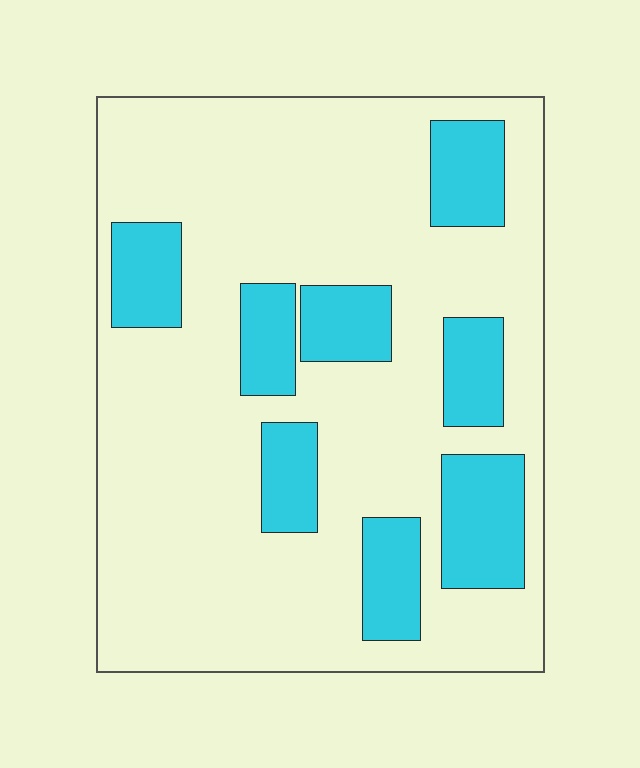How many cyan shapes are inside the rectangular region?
8.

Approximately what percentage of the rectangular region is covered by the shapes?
Approximately 25%.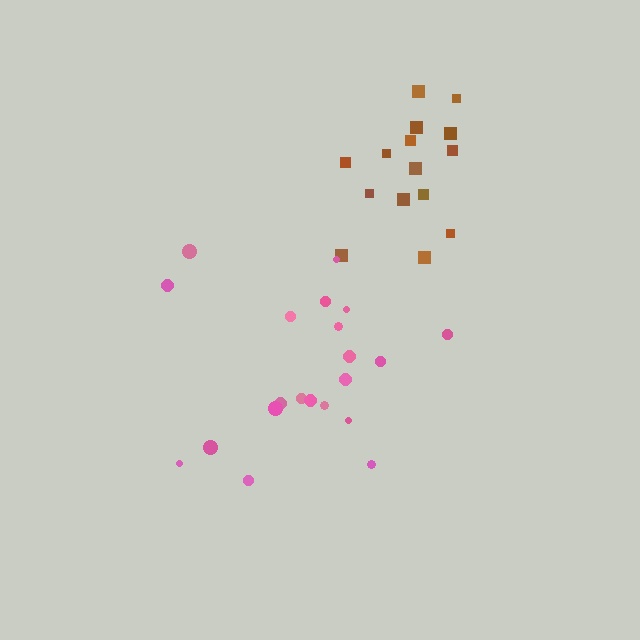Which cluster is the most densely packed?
Brown.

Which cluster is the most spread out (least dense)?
Pink.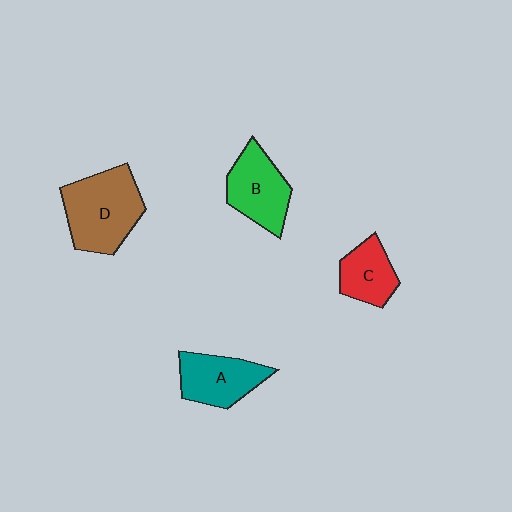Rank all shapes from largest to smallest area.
From largest to smallest: D (brown), B (green), A (teal), C (red).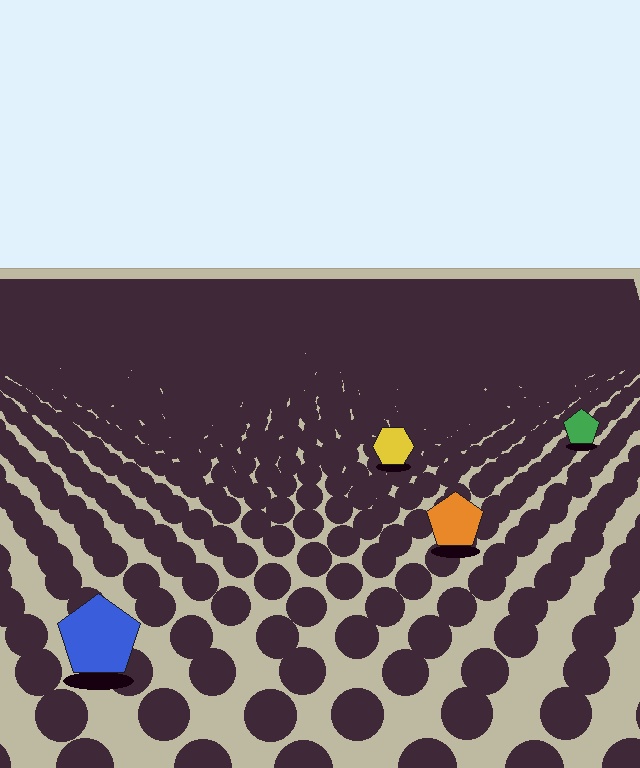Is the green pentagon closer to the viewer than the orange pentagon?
No. The orange pentagon is closer — you can tell from the texture gradient: the ground texture is coarser near it.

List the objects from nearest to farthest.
From nearest to farthest: the blue pentagon, the orange pentagon, the yellow hexagon, the green pentagon.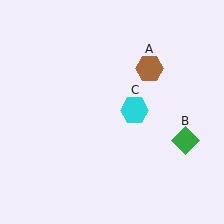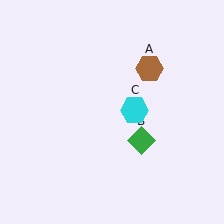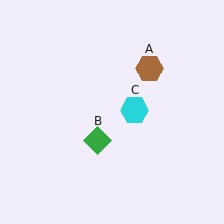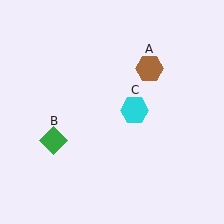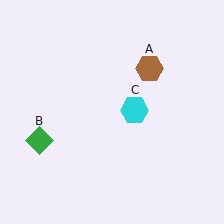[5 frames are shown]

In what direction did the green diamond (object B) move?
The green diamond (object B) moved left.